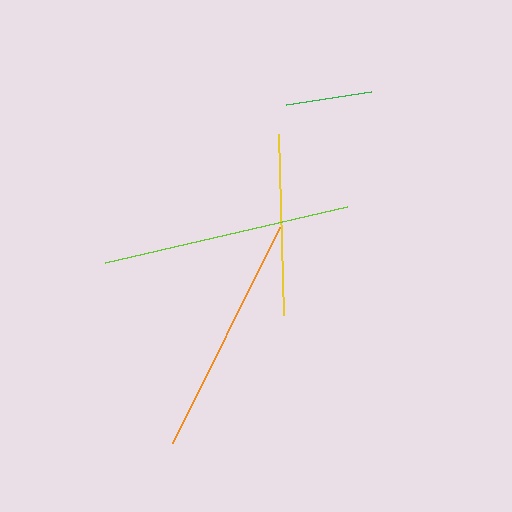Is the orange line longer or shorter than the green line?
The orange line is longer than the green line.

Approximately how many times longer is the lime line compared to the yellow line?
The lime line is approximately 1.4 times the length of the yellow line.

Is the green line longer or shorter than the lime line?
The lime line is longer than the green line.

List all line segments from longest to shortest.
From longest to shortest: lime, orange, yellow, green.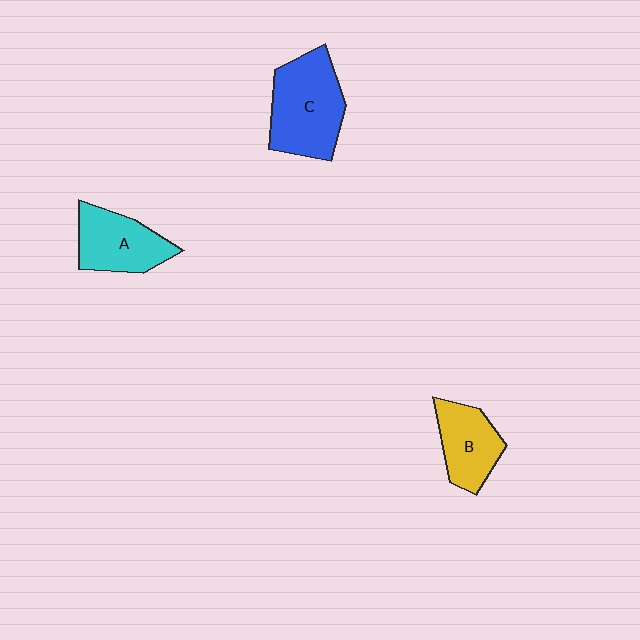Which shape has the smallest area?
Shape B (yellow).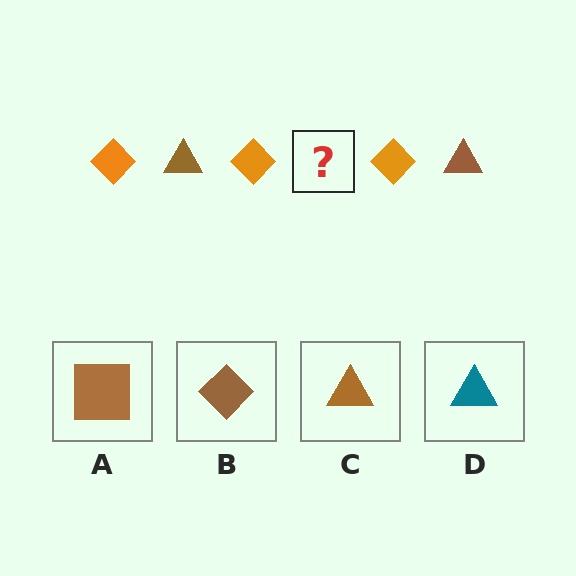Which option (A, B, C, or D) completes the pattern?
C.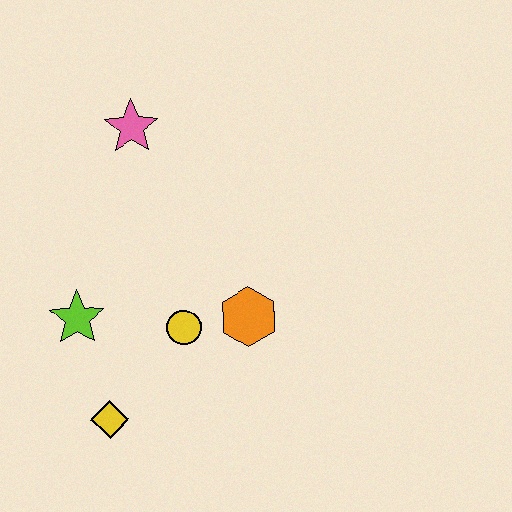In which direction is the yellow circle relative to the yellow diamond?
The yellow circle is above the yellow diamond.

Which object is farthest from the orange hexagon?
The pink star is farthest from the orange hexagon.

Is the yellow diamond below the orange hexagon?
Yes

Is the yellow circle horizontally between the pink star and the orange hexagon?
Yes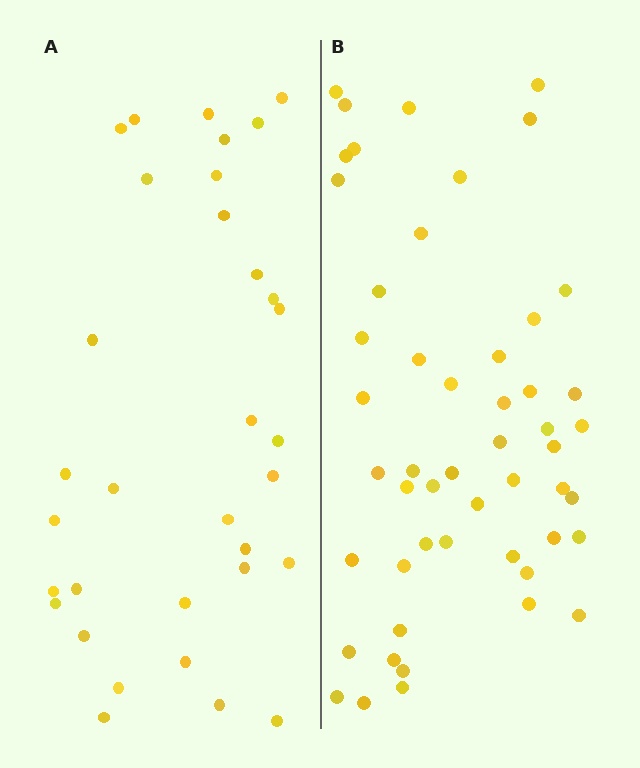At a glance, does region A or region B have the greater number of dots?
Region B (the right region) has more dots.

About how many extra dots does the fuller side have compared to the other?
Region B has approximately 20 more dots than region A.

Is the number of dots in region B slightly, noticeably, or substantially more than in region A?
Region B has substantially more. The ratio is roughly 1.5 to 1.